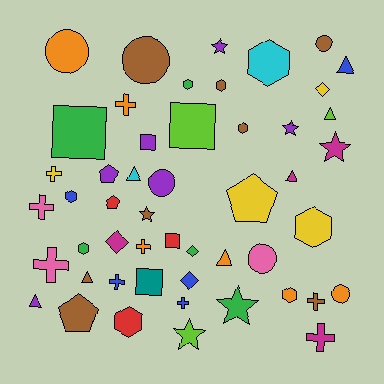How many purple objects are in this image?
There are 6 purple objects.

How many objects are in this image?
There are 50 objects.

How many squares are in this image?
There are 5 squares.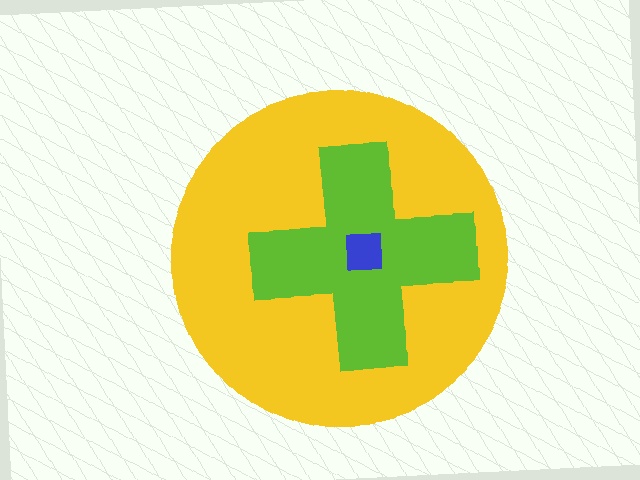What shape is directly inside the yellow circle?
The lime cross.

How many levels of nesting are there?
3.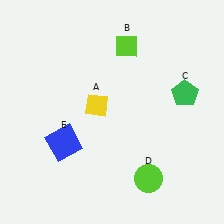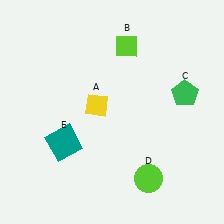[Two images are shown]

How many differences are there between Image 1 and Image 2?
There is 1 difference between the two images.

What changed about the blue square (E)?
In Image 1, E is blue. In Image 2, it changed to teal.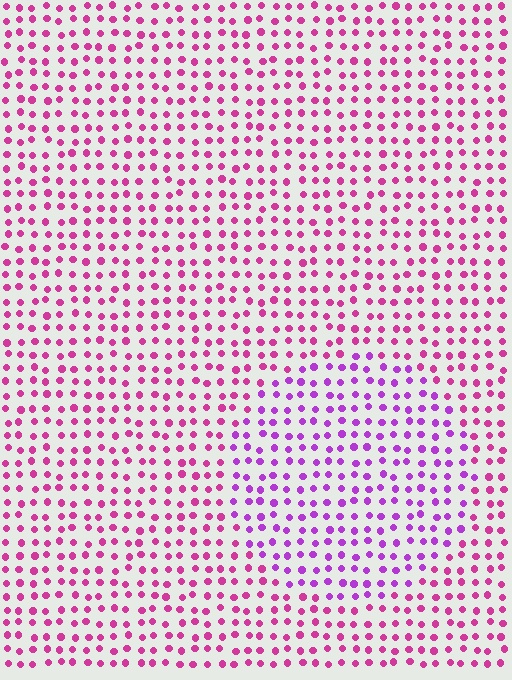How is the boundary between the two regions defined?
The boundary is defined purely by a slight shift in hue (about 33 degrees). Spacing, size, and orientation are identical on both sides.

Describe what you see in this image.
The image is filled with small magenta elements in a uniform arrangement. A circle-shaped region is visible where the elements are tinted to a slightly different hue, forming a subtle color boundary.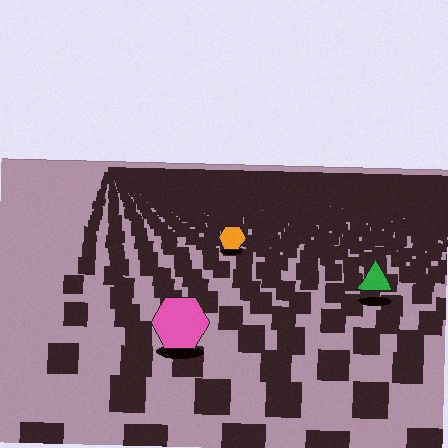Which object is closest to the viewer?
The pink hexagon is closest. The texture marks near it are larger and more spread out.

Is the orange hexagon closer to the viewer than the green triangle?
No. The green triangle is closer — you can tell from the texture gradient: the ground texture is coarser near it.